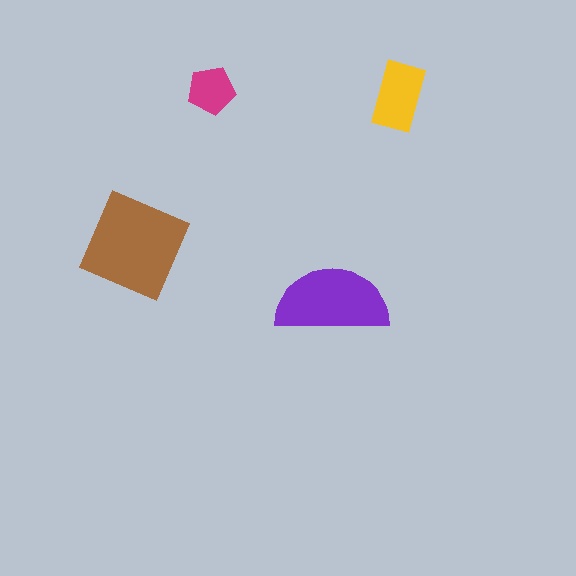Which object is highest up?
The magenta pentagon is topmost.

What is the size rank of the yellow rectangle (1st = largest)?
3rd.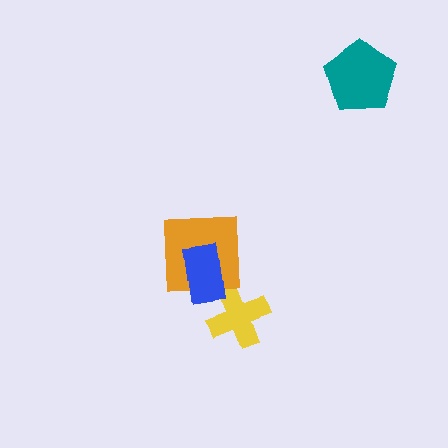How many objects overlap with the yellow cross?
0 objects overlap with the yellow cross.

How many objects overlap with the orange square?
1 object overlaps with the orange square.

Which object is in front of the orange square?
The blue rectangle is in front of the orange square.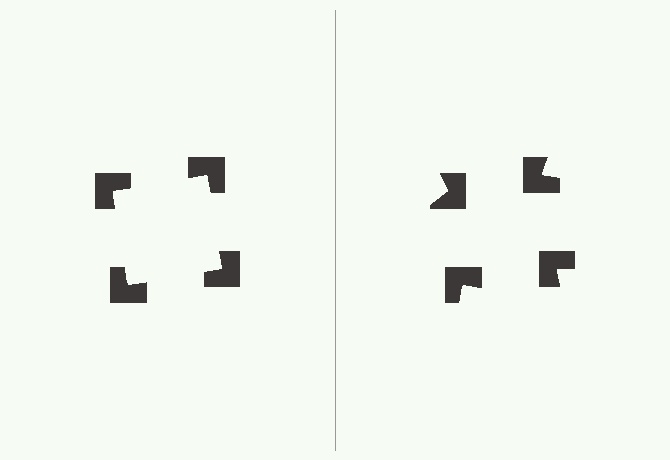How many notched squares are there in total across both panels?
8 — 4 on each side.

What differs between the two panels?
The notched squares are positioned identically on both sides; only the wedge orientations differ. On the left they align to a square; on the right they are misaligned.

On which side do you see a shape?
An illusory square appears on the left side. On the right side the wedge cuts are rotated, so no coherent shape forms.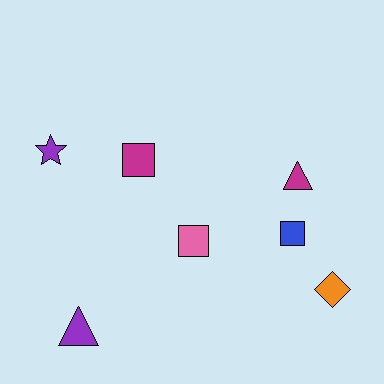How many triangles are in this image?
There are 2 triangles.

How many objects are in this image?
There are 7 objects.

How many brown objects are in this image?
There are no brown objects.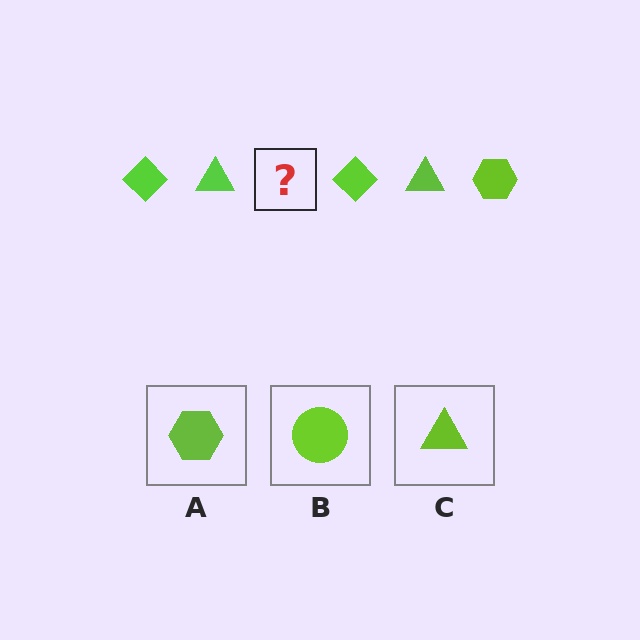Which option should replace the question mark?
Option A.